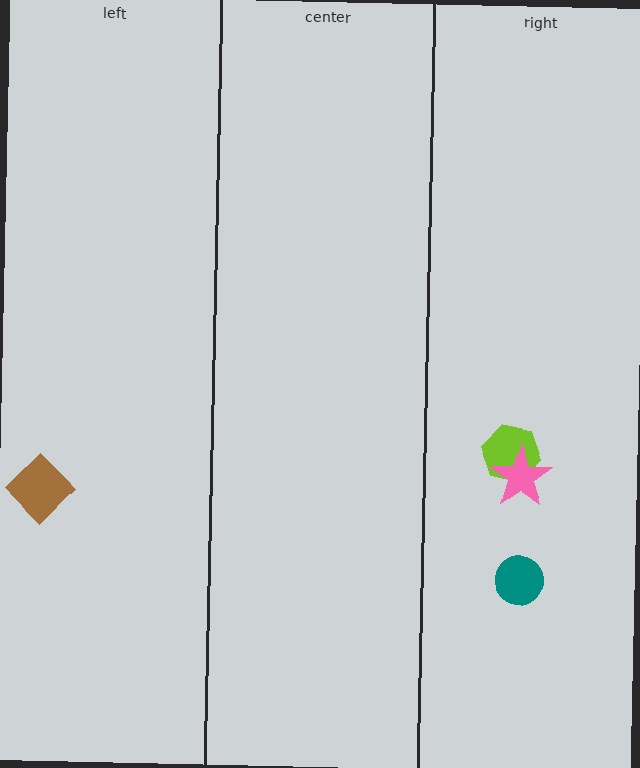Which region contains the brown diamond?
The left region.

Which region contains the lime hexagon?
The right region.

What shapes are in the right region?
The lime hexagon, the teal circle, the pink star.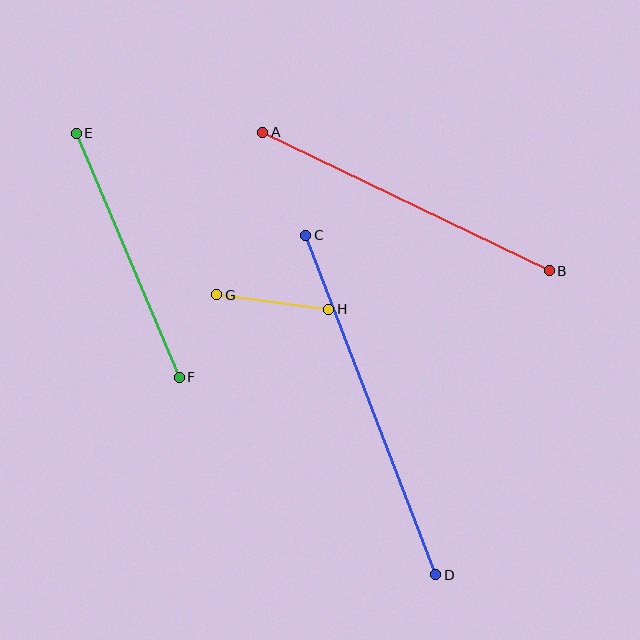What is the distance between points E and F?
The distance is approximately 265 pixels.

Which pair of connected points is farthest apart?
Points C and D are farthest apart.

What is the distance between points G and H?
The distance is approximately 113 pixels.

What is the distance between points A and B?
The distance is approximately 318 pixels.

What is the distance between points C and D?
The distance is approximately 364 pixels.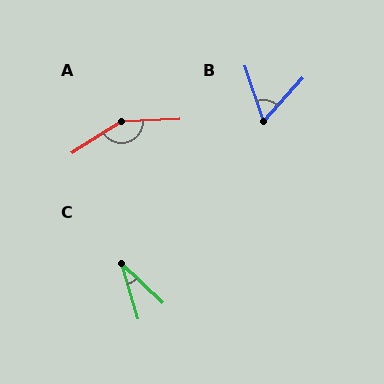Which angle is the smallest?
C, at approximately 30 degrees.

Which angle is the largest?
A, at approximately 150 degrees.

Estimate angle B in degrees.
Approximately 61 degrees.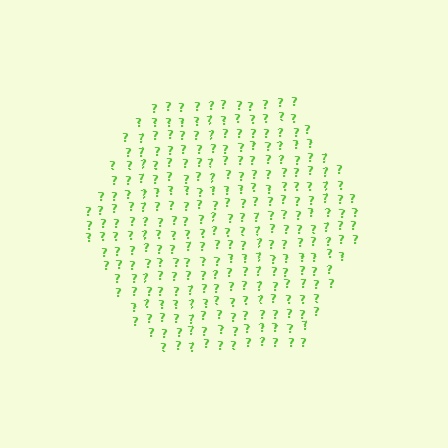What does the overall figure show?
The overall figure shows a hexagon.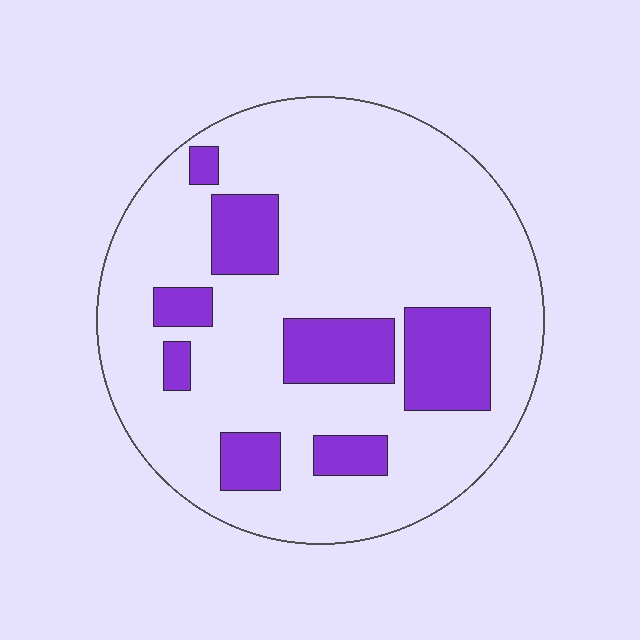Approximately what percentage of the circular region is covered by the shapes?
Approximately 20%.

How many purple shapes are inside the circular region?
8.